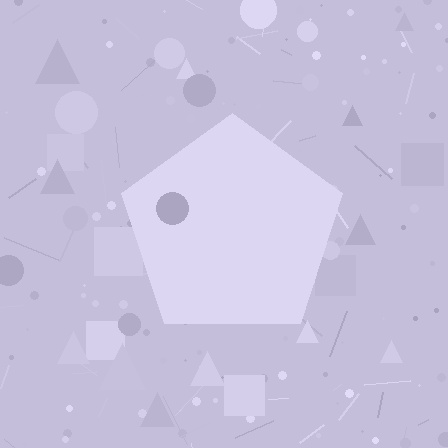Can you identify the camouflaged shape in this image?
The camouflaged shape is a pentagon.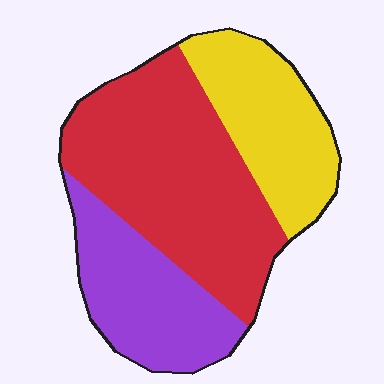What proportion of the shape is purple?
Purple takes up about one quarter (1/4) of the shape.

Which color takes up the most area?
Red, at roughly 50%.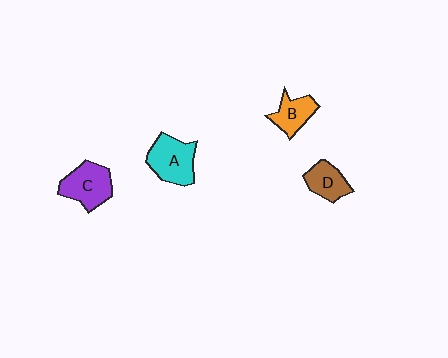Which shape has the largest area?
Shape A (cyan).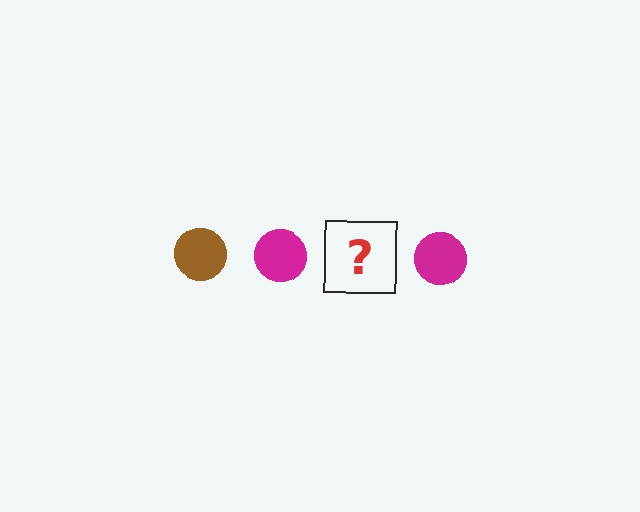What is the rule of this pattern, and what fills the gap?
The rule is that the pattern cycles through brown, magenta circles. The gap should be filled with a brown circle.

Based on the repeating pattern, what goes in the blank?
The blank should be a brown circle.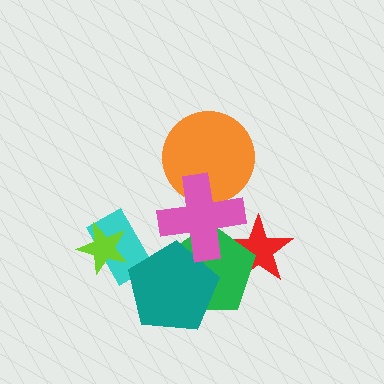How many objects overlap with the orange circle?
1 object overlaps with the orange circle.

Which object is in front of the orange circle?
The pink cross is in front of the orange circle.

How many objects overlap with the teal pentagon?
3 objects overlap with the teal pentagon.